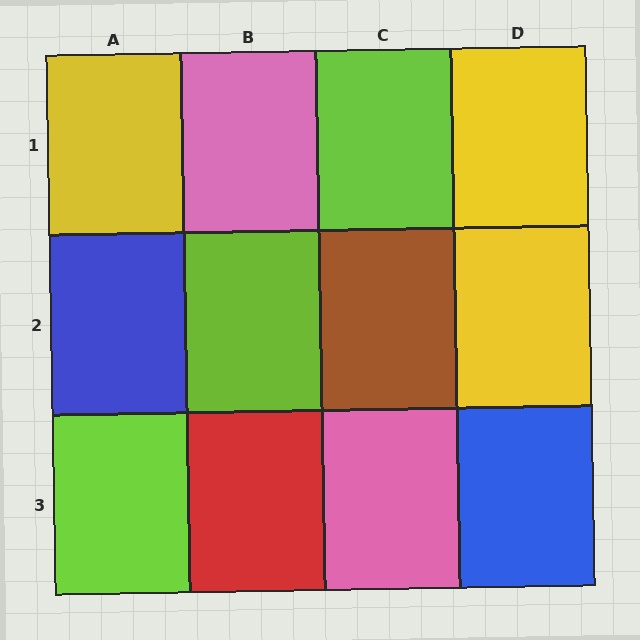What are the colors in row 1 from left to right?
Yellow, pink, lime, yellow.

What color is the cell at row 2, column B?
Lime.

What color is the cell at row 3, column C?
Pink.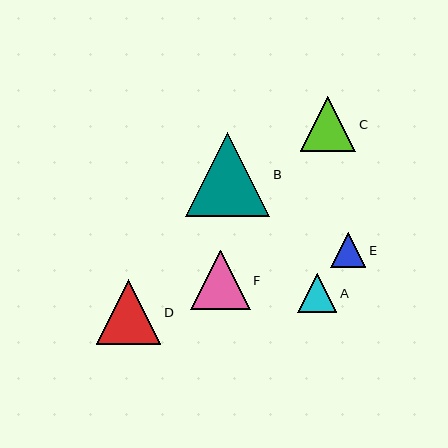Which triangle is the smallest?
Triangle E is the smallest with a size of approximately 35 pixels.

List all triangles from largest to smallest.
From largest to smallest: B, D, F, C, A, E.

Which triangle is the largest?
Triangle B is the largest with a size of approximately 84 pixels.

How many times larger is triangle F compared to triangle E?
Triangle F is approximately 1.7 times the size of triangle E.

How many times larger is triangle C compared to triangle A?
Triangle C is approximately 1.4 times the size of triangle A.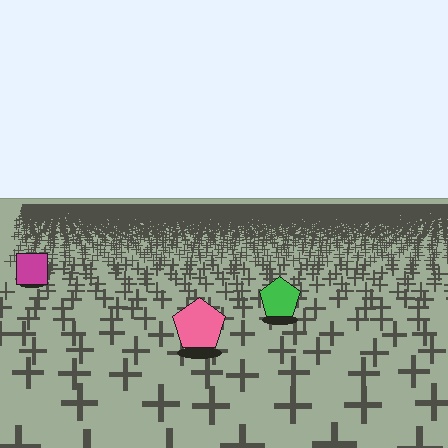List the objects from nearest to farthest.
From nearest to farthest: the pink pentagon, the green pentagon, the magenta square.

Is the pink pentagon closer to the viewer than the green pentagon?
Yes. The pink pentagon is closer — you can tell from the texture gradient: the ground texture is coarser near it.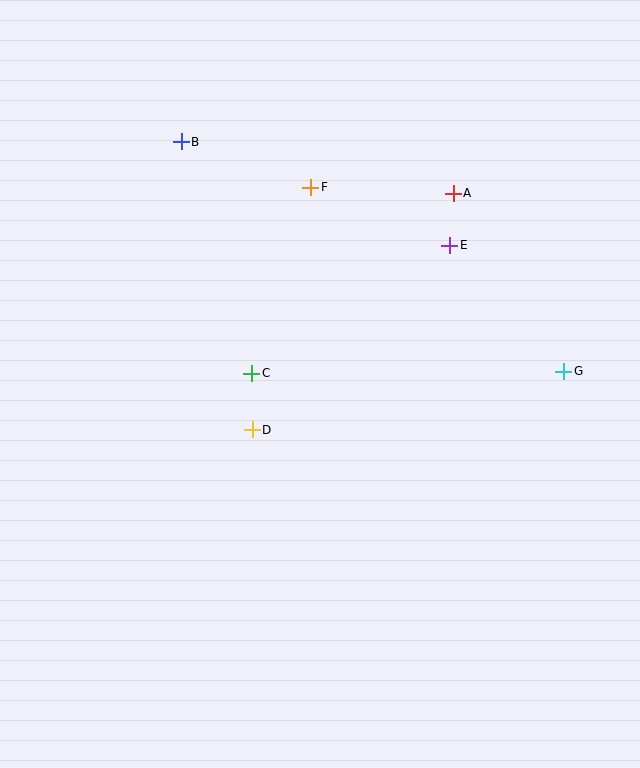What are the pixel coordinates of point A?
Point A is at (453, 193).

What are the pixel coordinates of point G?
Point G is at (564, 371).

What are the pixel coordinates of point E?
Point E is at (450, 245).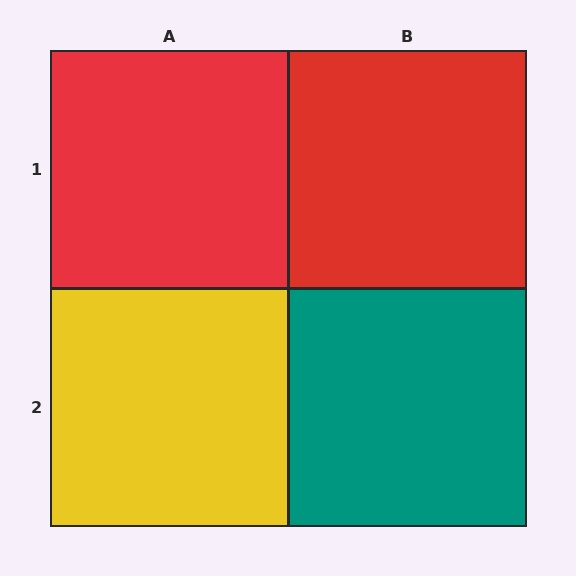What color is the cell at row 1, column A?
Red.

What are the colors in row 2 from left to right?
Yellow, teal.